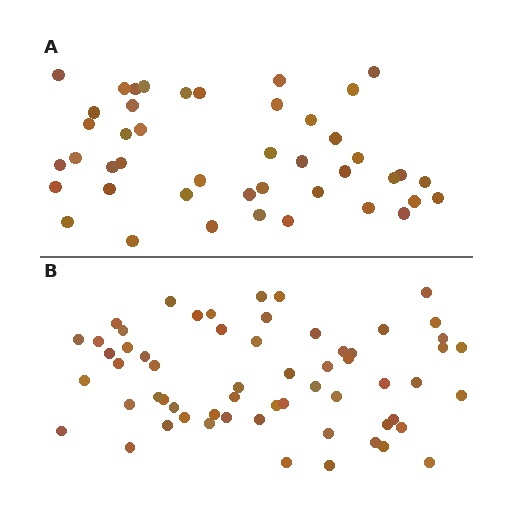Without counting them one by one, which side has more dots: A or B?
Region B (the bottom region) has more dots.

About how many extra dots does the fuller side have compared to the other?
Region B has approximately 15 more dots than region A.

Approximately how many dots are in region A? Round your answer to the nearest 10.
About 40 dots. (The exact count is 44, which rounds to 40.)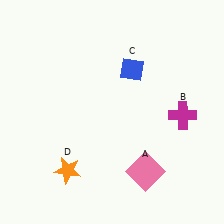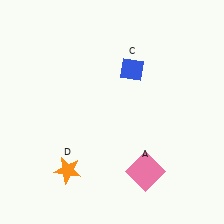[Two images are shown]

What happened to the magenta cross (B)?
The magenta cross (B) was removed in Image 2. It was in the bottom-right area of Image 1.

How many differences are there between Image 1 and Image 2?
There is 1 difference between the two images.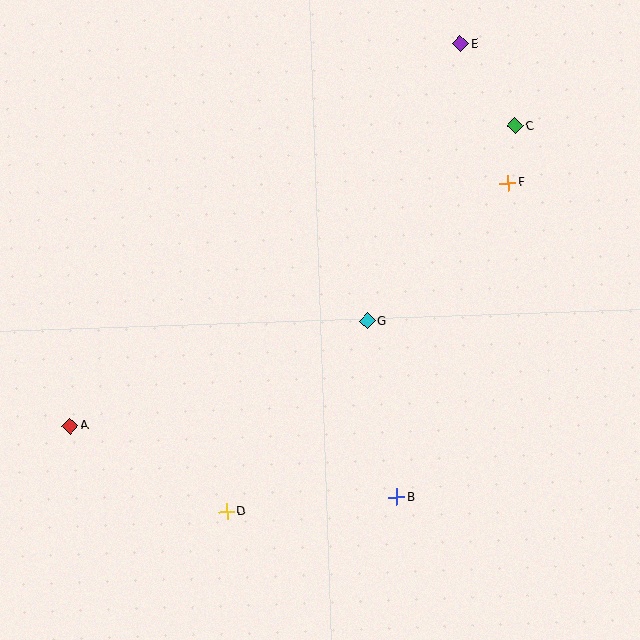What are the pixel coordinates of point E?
Point E is at (460, 44).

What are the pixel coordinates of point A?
Point A is at (70, 426).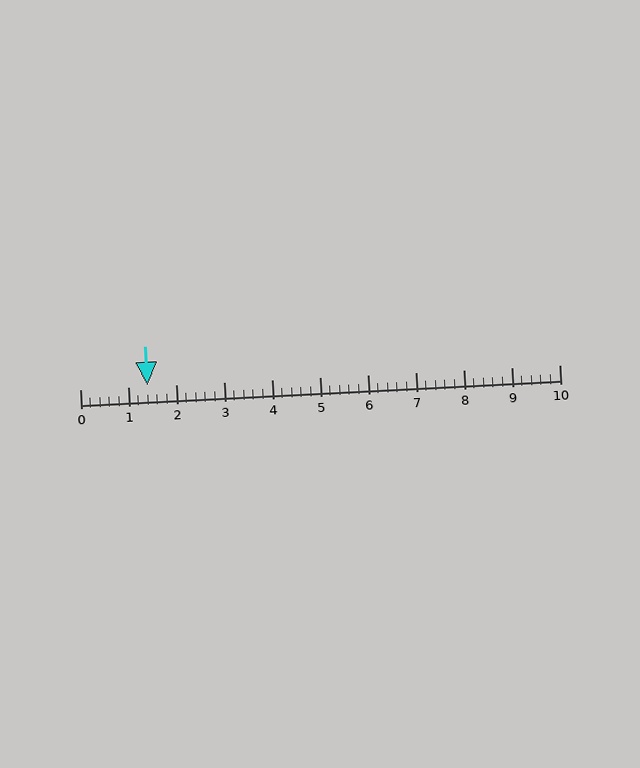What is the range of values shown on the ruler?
The ruler shows values from 0 to 10.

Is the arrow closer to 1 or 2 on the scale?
The arrow is closer to 1.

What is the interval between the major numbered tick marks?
The major tick marks are spaced 1 units apart.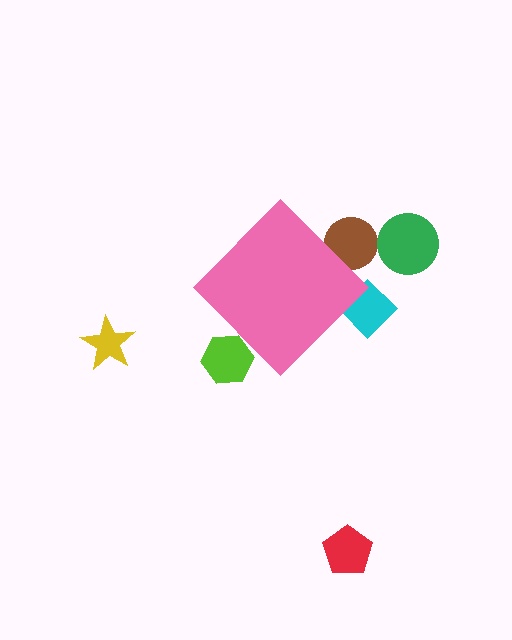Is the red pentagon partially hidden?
No, the red pentagon is fully visible.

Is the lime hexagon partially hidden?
Yes, the lime hexagon is partially hidden behind the pink diamond.